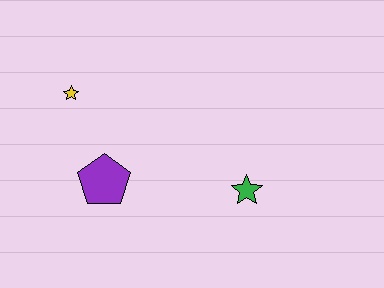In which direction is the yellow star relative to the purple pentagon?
The yellow star is above the purple pentagon.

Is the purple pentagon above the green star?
Yes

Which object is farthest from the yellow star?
The green star is farthest from the yellow star.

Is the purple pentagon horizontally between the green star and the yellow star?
Yes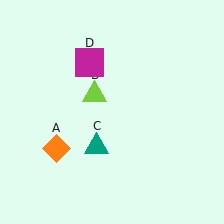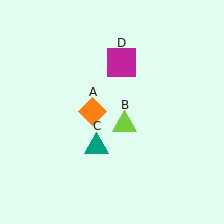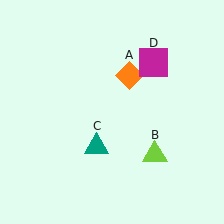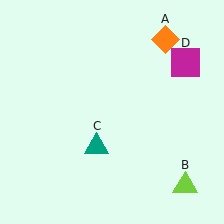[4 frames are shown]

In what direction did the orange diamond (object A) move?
The orange diamond (object A) moved up and to the right.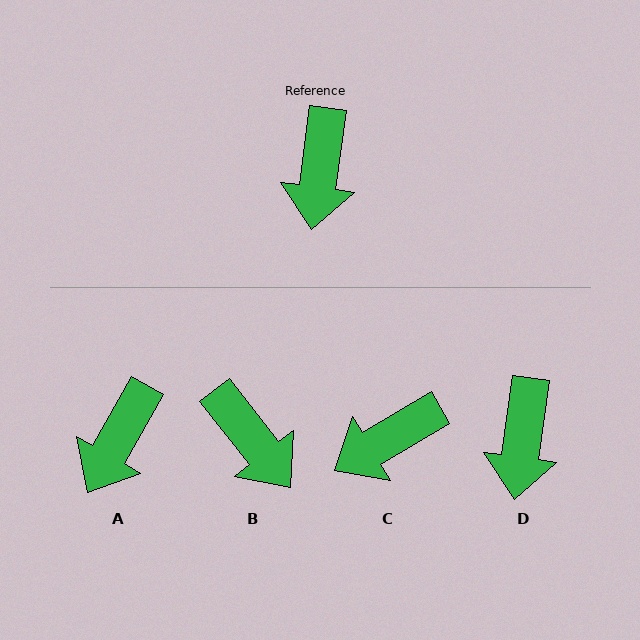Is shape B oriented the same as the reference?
No, it is off by about 46 degrees.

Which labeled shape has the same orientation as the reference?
D.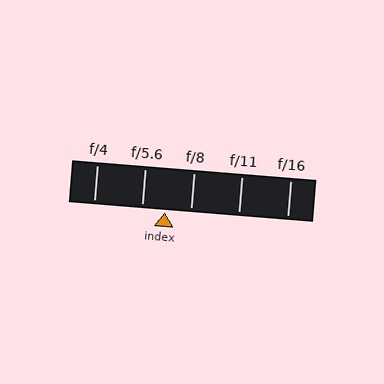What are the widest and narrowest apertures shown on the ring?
The widest aperture shown is f/4 and the narrowest is f/16.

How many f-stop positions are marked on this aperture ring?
There are 5 f-stop positions marked.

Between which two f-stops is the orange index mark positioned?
The index mark is between f/5.6 and f/8.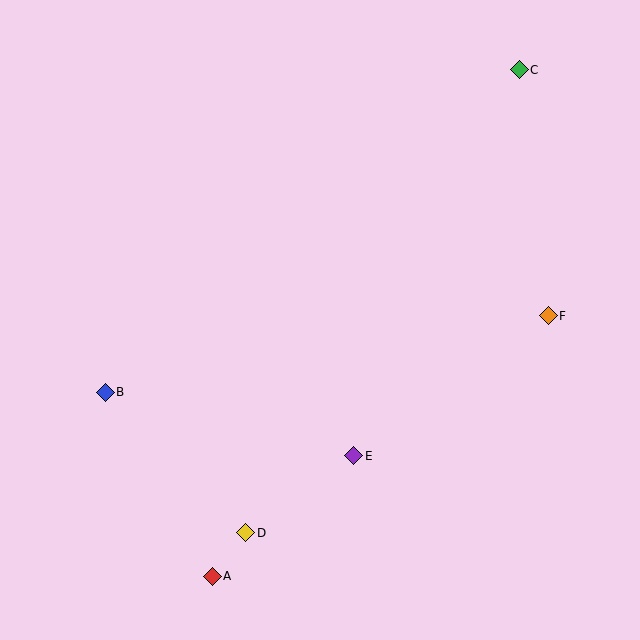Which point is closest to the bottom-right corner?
Point F is closest to the bottom-right corner.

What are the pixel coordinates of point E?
Point E is at (354, 456).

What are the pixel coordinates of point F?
Point F is at (548, 316).